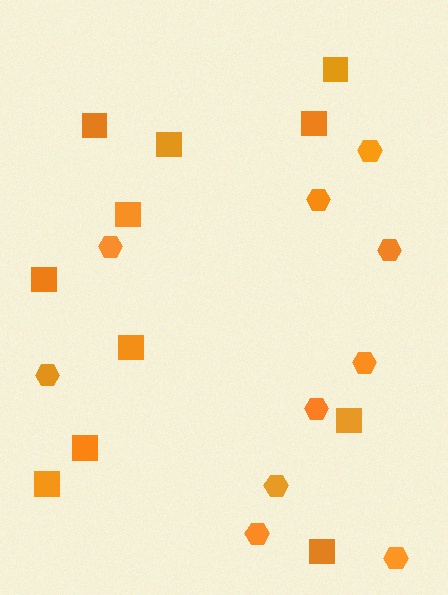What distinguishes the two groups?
There are 2 groups: one group of squares (11) and one group of hexagons (10).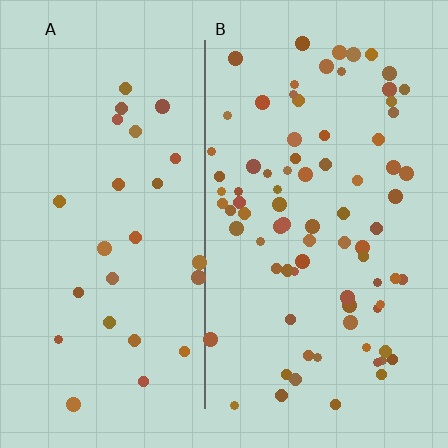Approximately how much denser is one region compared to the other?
Approximately 3.0× — region B over region A.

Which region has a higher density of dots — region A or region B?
B (the right).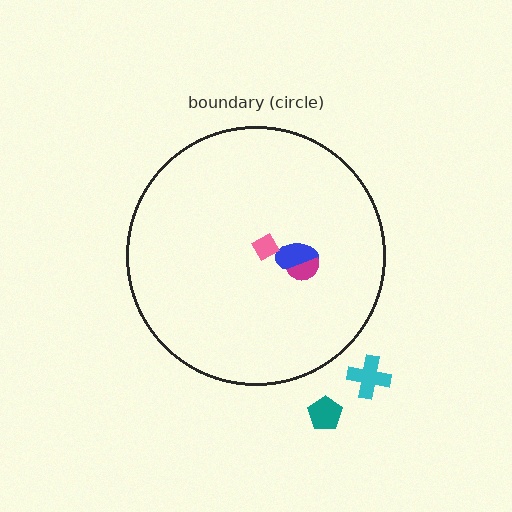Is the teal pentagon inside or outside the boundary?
Outside.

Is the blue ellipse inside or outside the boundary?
Inside.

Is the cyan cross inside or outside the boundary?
Outside.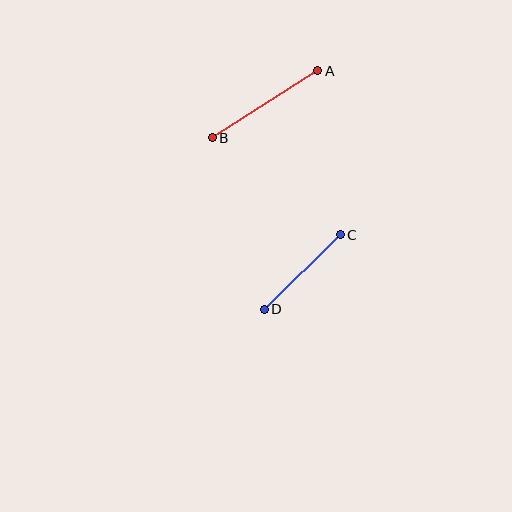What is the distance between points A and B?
The distance is approximately 125 pixels.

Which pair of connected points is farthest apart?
Points A and B are farthest apart.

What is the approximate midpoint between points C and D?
The midpoint is at approximately (302, 272) pixels.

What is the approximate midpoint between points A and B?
The midpoint is at approximately (265, 104) pixels.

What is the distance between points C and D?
The distance is approximately 106 pixels.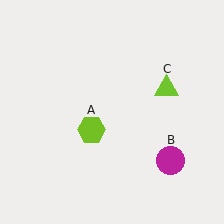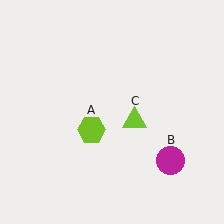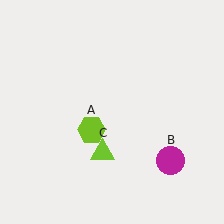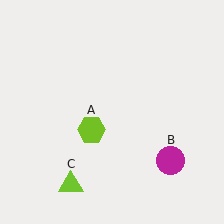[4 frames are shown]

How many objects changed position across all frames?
1 object changed position: lime triangle (object C).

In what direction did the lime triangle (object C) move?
The lime triangle (object C) moved down and to the left.